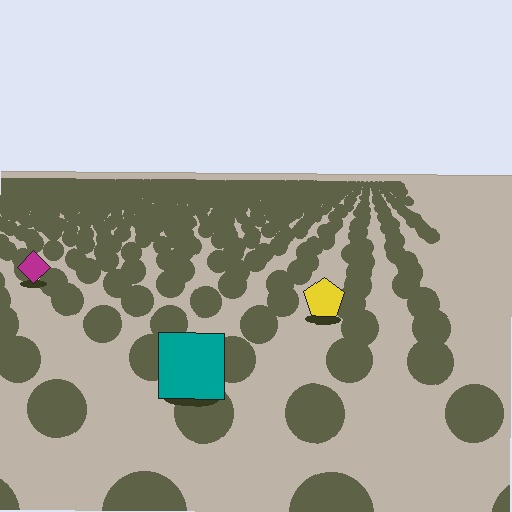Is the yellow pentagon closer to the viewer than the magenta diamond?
Yes. The yellow pentagon is closer — you can tell from the texture gradient: the ground texture is coarser near it.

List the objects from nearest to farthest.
From nearest to farthest: the teal square, the yellow pentagon, the magenta diamond.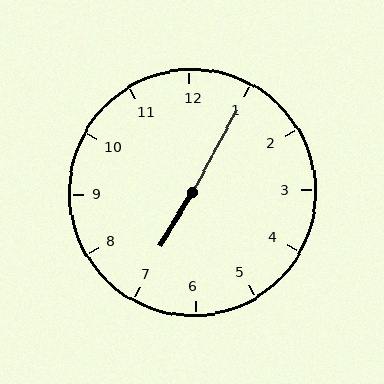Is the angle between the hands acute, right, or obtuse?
It is obtuse.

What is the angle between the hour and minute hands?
Approximately 178 degrees.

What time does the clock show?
7:05.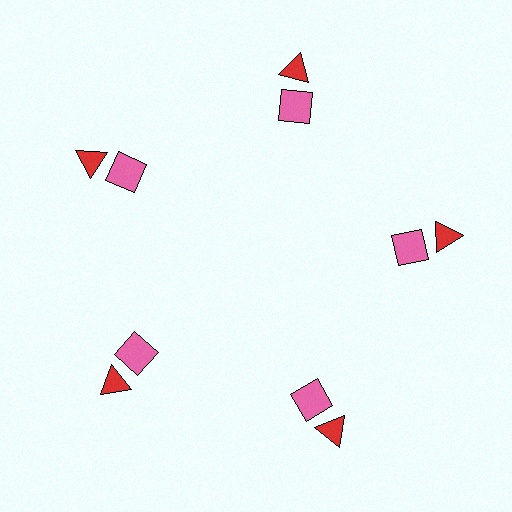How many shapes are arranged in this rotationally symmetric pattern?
There are 10 shapes, arranged in 5 groups of 2.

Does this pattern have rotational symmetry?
Yes, this pattern has 5-fold rotational symmetry. It looks the same after rotating 72 degrees around the center.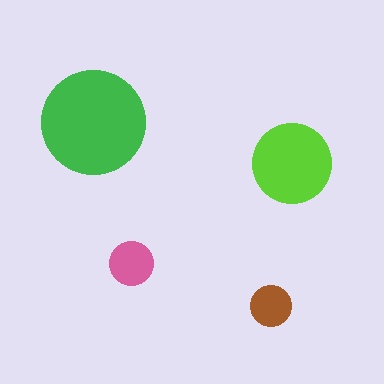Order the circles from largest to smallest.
the green one, the lime one, the pink one, the brown one.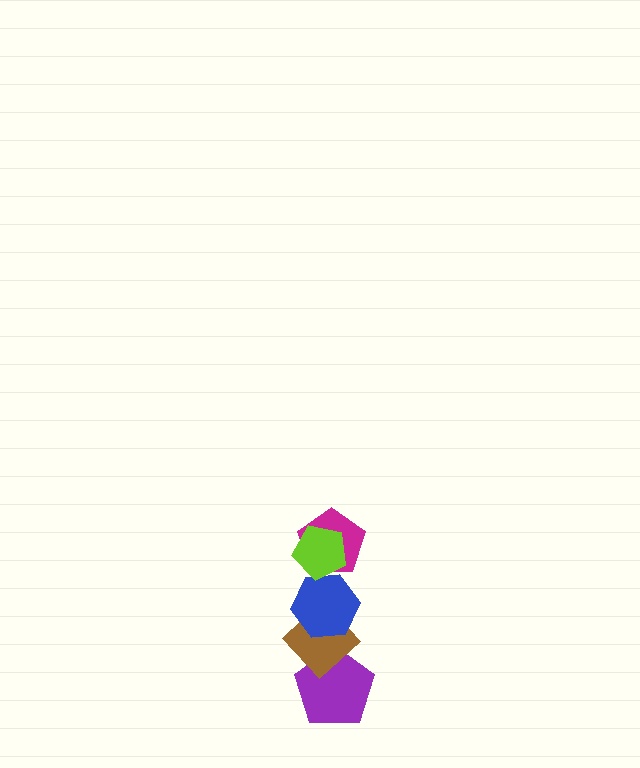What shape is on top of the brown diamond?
The blue hexagon is on top of the brown diamond.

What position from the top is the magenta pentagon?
The magenta pentagon is 2nd from the top.